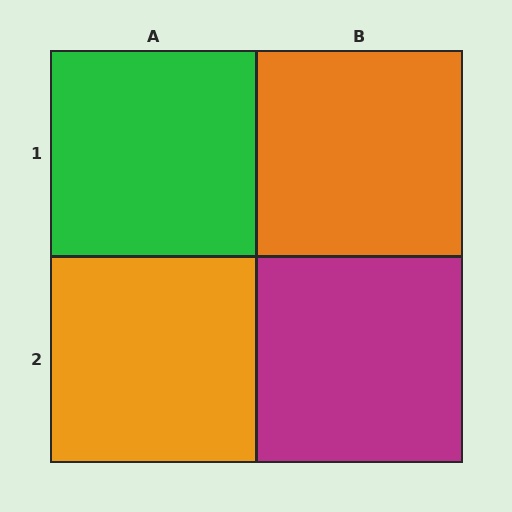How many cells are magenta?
1 cell is magenta.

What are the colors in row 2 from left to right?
Orange, magenta.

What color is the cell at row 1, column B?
Orange.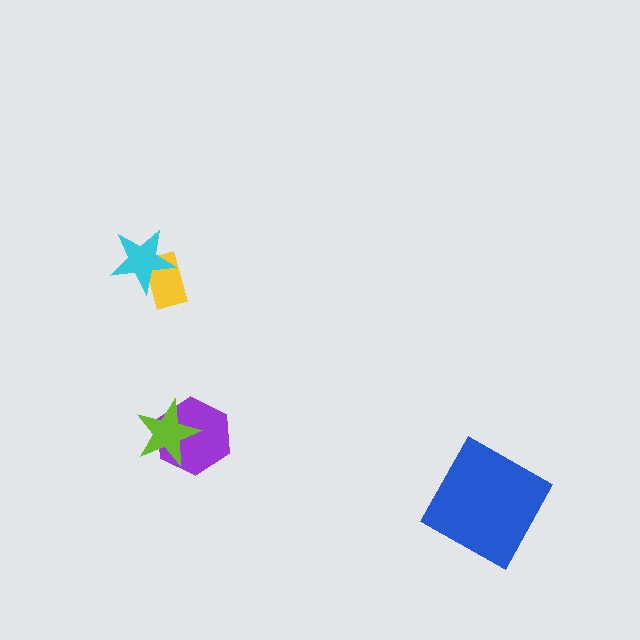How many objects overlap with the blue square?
0 objects overlap with the blue square.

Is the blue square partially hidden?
No, no other shape covers it.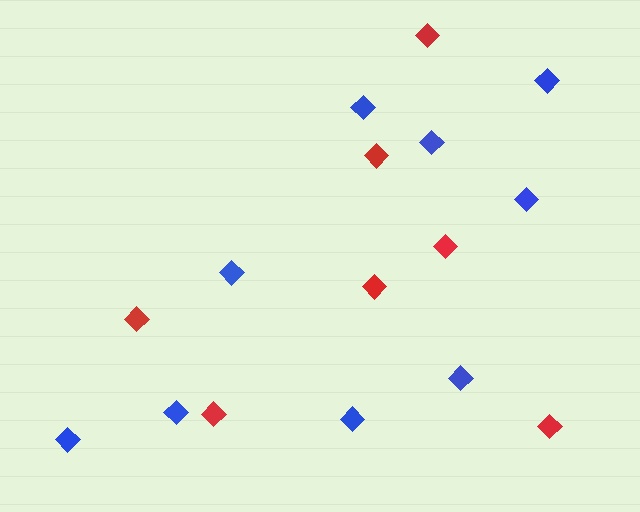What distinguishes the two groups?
There are 2 groups: one group of red diamonds (7) and one group of blue diamonds (9).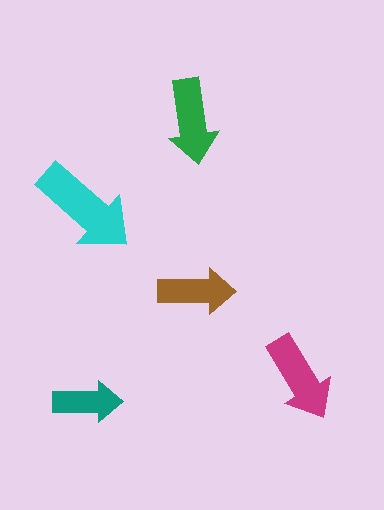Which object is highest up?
The green arrow is topmost.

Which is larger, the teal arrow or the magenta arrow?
The magenta one.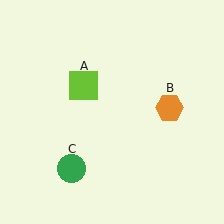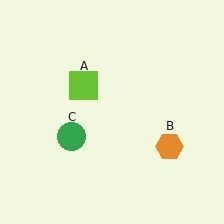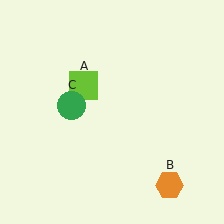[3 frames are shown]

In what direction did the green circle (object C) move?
The green circle (object C) moved up.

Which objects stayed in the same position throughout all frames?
Lime square (object A) remained stationary.